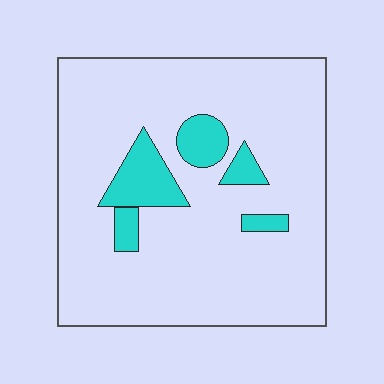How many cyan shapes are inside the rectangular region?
5.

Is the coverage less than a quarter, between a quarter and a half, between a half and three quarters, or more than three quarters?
Less than a quarter.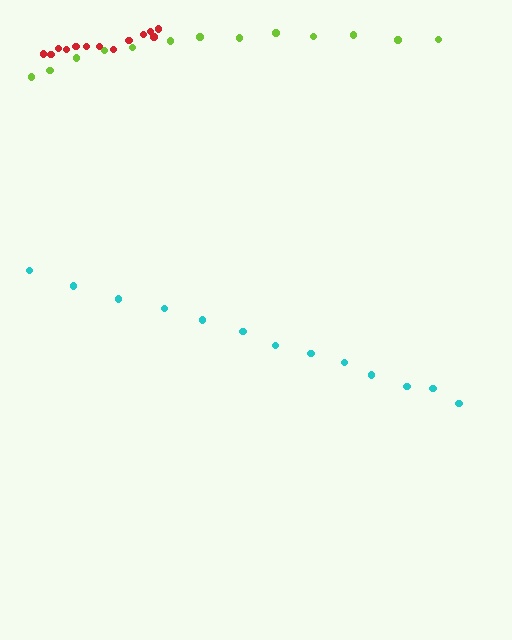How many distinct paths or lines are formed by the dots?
There are 3 distinct paths.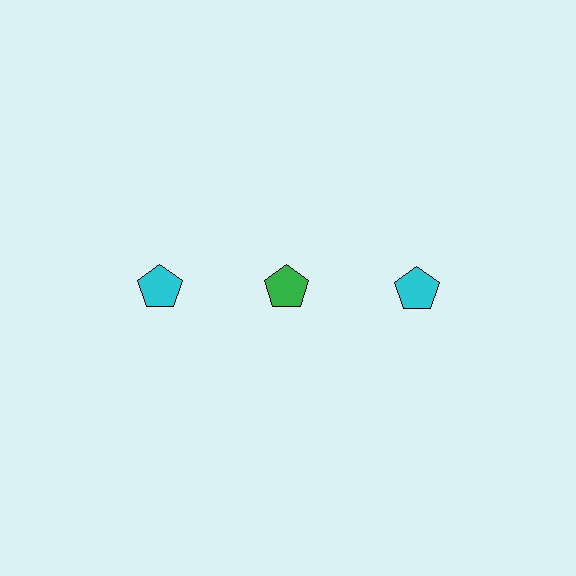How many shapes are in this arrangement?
There are 3 shapes arranged in a grid pattern.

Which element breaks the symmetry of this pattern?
The green pentagon in the top row, second from left column breaks the symmetry. All other shapes are cyan pentagons.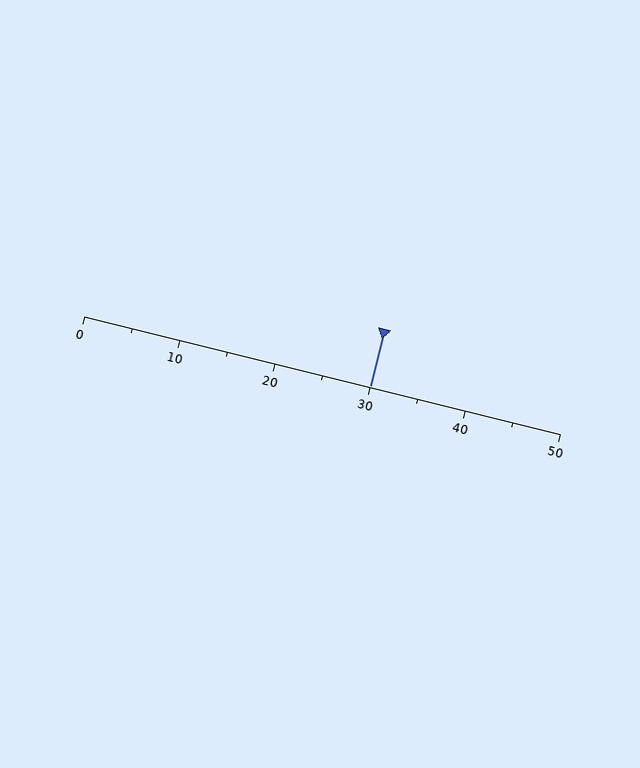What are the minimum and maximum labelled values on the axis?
The axis runs from 0 to 50.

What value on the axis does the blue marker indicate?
The marker indicates approximately 30.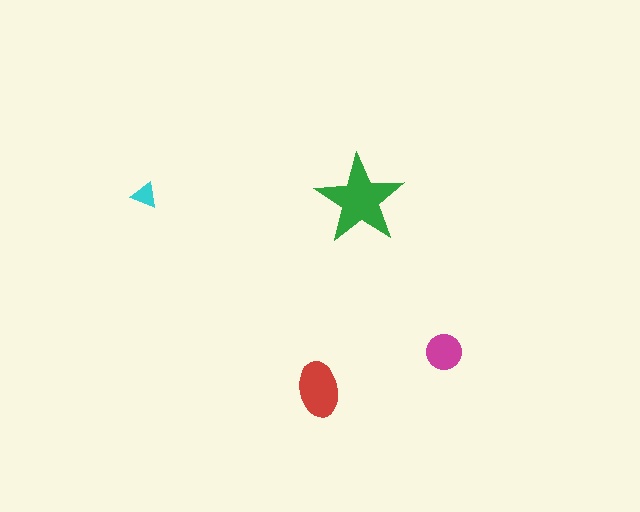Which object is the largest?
The green star.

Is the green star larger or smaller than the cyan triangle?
Larger.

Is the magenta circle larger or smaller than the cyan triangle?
Larger.